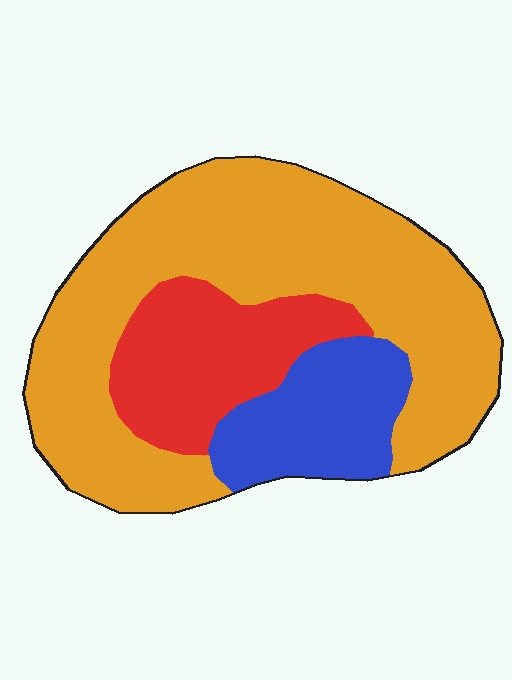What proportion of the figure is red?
Red takes up about one fifth (1/5) of the figure.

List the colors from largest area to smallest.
From largest to smallest: orange, red, blue.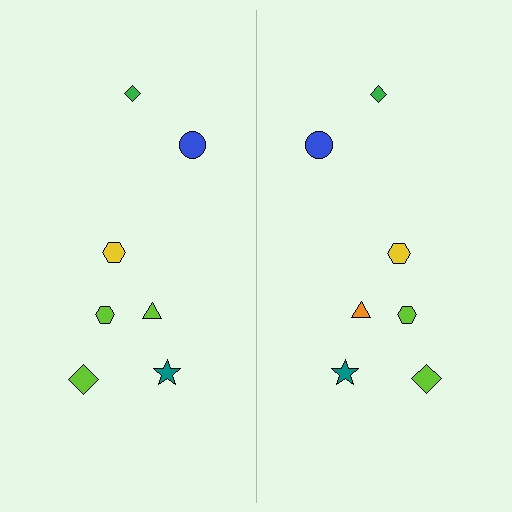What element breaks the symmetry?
The orange triangle on the right side breaks the symmetry — its mirror counterpart is lime.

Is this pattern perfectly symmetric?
No, the pattern is not perfectly symmetric. The orange triangle on the right side breaks the symmetry — its mirror counterpart is lime.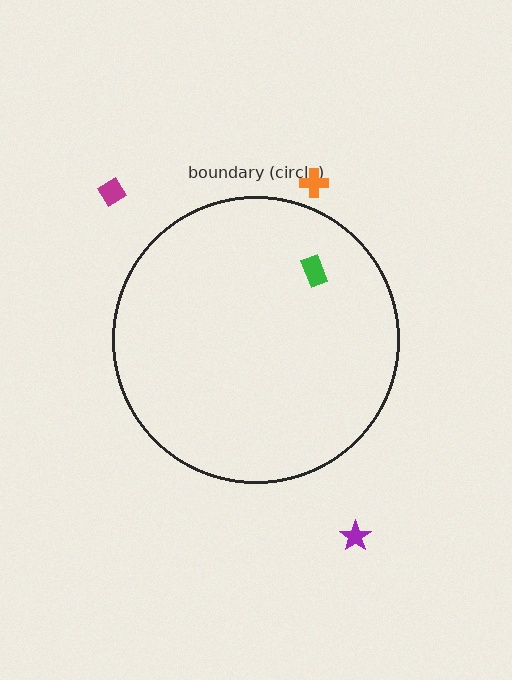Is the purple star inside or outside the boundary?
Outside.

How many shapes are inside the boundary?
1 inside, 3 outside.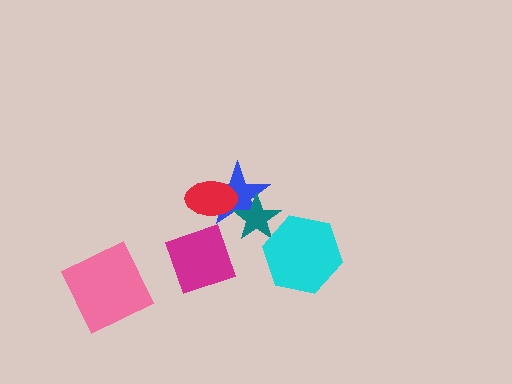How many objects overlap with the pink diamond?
0 objects overlap with the pink diamond.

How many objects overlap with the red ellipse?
1 object overlaps with the red ellipse.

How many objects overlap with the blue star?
2 objects overlap with the blue star.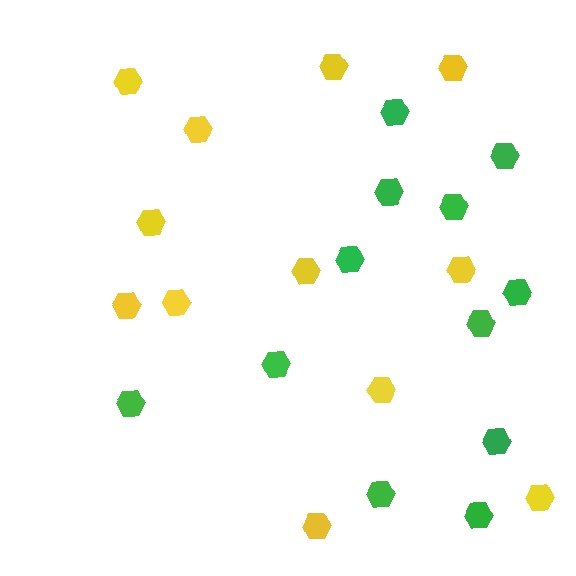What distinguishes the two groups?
There are 2 groups: one group of yellow hexagons (12) and one group of green hexagons (12).